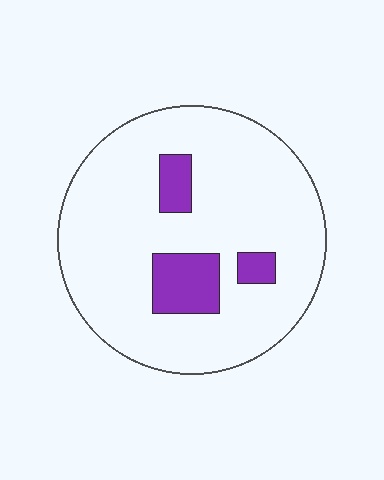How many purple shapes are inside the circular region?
3.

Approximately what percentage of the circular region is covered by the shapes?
Approximately 15%.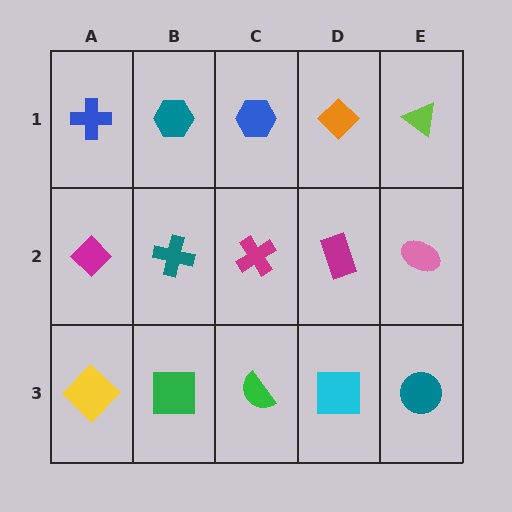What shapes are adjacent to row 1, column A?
A magenta diamond (row 2, column A), a teal hexagon (row 1, column B).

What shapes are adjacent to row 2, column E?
A lime triangle (row 1, column E), a teal circle (row 3, column E), a magenta rectangle (row 2, column D).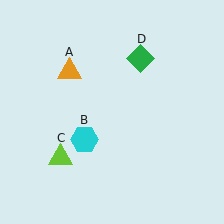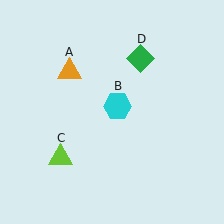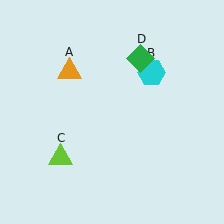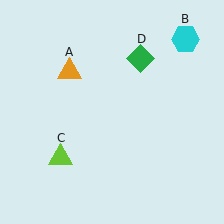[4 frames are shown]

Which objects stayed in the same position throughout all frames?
Orange triangle (object A) and lime triangle (object C) and green diamond (object D) remained stationary.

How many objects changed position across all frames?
1 object changed position: cyan hexagon (object B).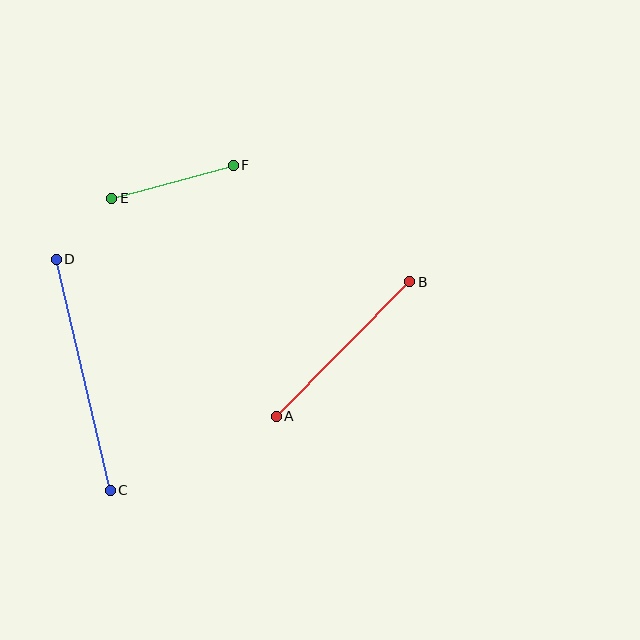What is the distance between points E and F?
The distance is approximately 126 pixels.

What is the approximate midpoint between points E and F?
The midpoint is at approximately (173, 182) pixels.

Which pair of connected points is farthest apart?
Points C and D are farthest apart.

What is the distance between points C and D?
The distance is approximately 237 pixels.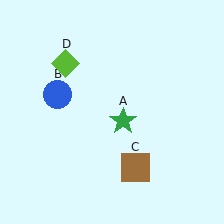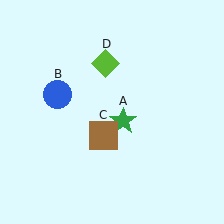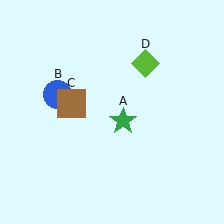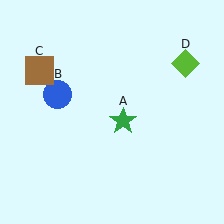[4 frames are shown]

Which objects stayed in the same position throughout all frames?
Green star (object A) and blue circle (object B) remained stationary.